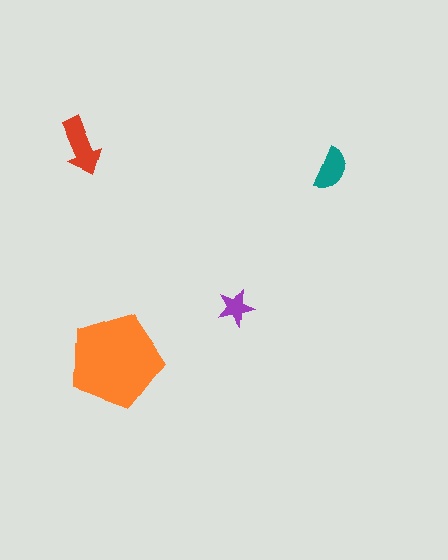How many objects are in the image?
There are 4 objects in the image.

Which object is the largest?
The orange pentagon.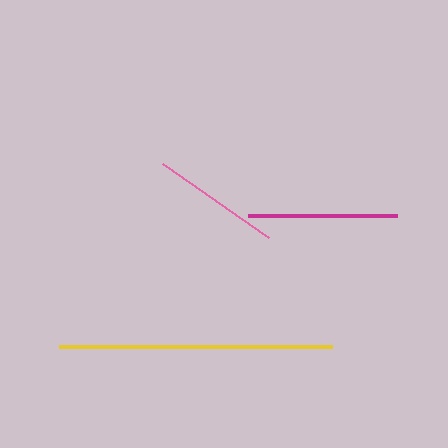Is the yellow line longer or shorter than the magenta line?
The yellow line is longer than the magenta line.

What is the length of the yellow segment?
The yellow segment is approximately 273 pixels long.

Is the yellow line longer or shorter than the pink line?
The yellow line is longer than the pink line.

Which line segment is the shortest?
The pink line is the shortest at approximately 129 pixels.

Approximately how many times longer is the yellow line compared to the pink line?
The yellow line is approximately 2.1 times the length of the pink line.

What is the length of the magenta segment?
The magenta segment is approximately 149 pixels long.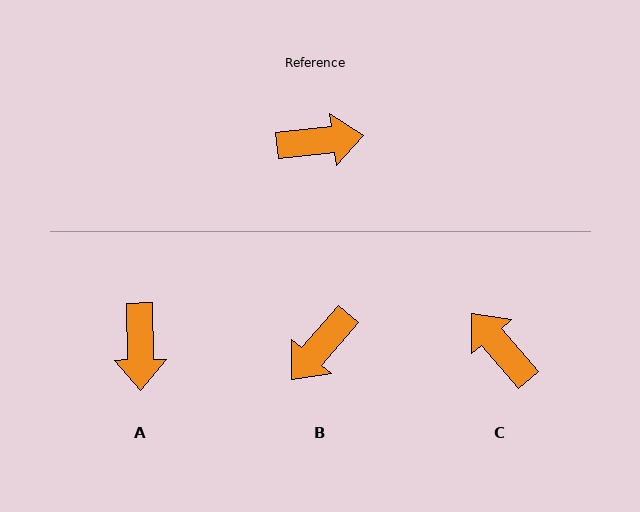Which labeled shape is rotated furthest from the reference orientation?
B, about 138 degrees away.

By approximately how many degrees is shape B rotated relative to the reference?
Approximately 138 degrees clockwise.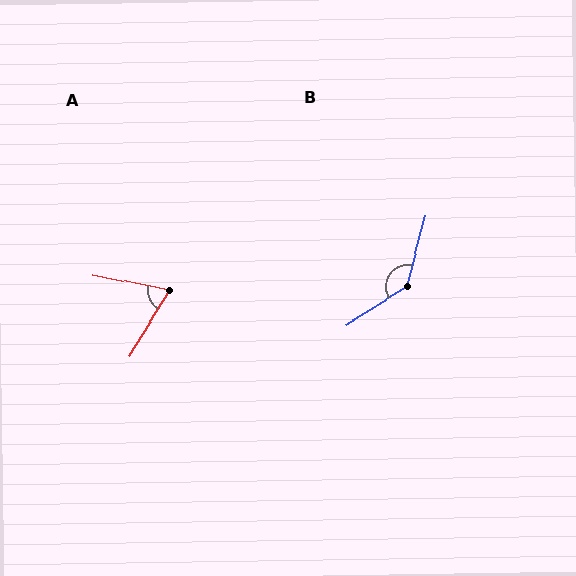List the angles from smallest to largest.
A (70°), B (137°).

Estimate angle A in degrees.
Approximately 70 degrees.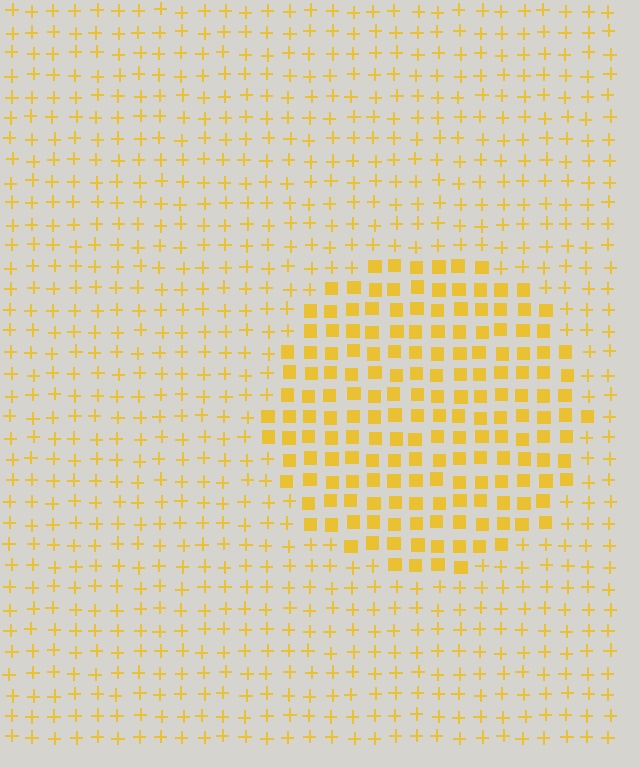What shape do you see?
I see a circle.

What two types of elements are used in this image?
The image uses squares inside the circle region and plus signs outside it.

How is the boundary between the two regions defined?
The boundary is defined by a change in element shape: squares inside vs. plus signs outside. All elements share the same color and spacing.